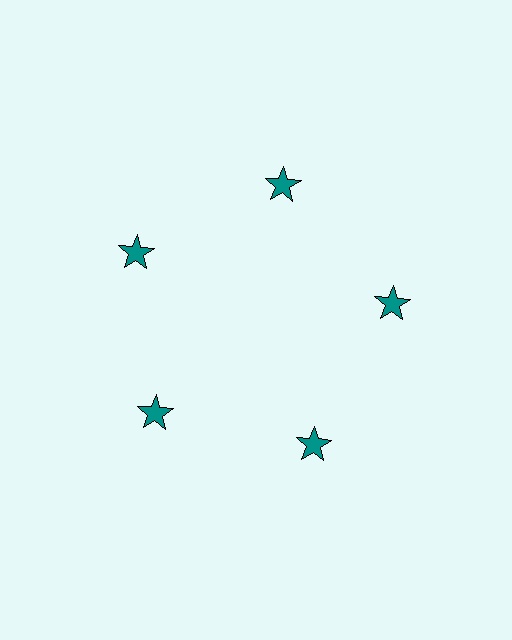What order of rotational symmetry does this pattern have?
This pattern has 5-fold rotational symmetry.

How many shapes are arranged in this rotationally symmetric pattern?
There are 5 shapes, arranged in 5 groups of 1.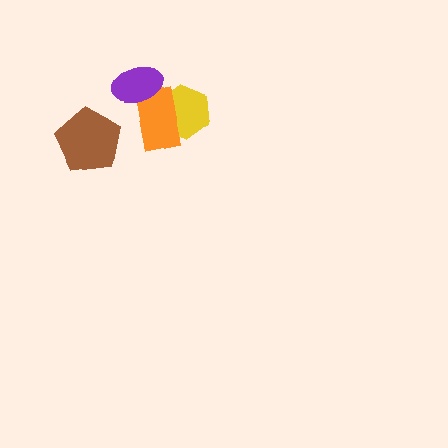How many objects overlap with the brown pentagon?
0 objects overlap with the brown pentagon.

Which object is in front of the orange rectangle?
The purple ellipse is in front of the orange rectangle.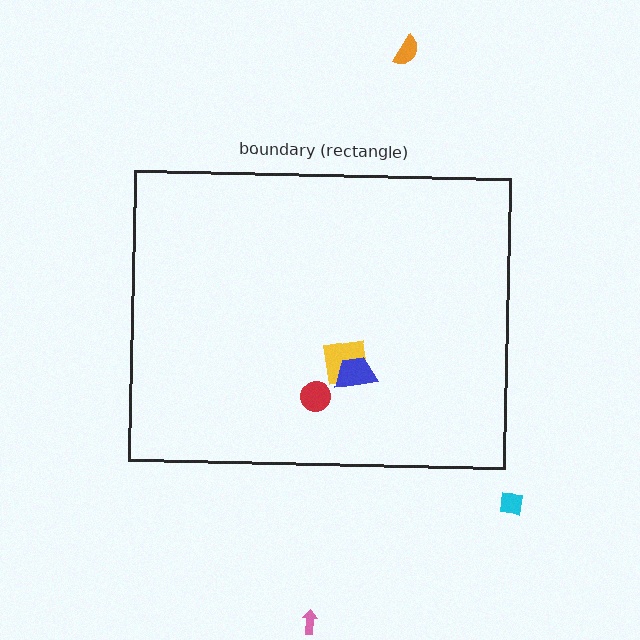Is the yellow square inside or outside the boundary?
Inside.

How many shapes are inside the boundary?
3 inside, 3 outside.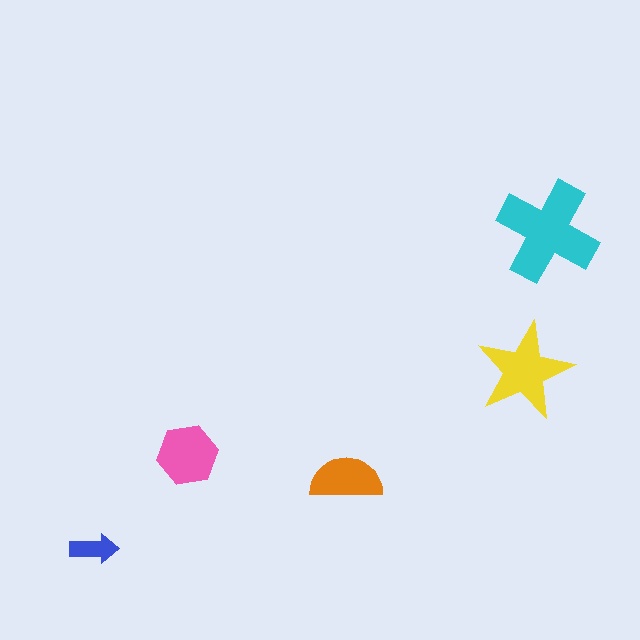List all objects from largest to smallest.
The cyan cross, the yellow star, the pink hexagon, the orange semicircle, the blue arrow.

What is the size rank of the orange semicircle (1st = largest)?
4th.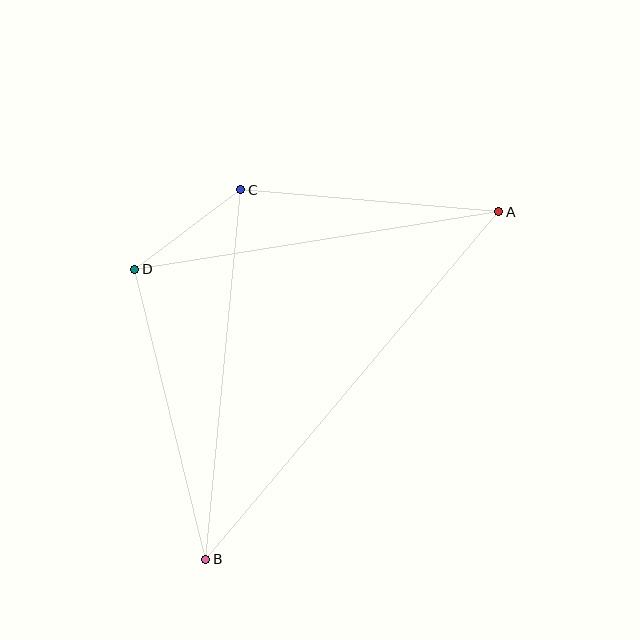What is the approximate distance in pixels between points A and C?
The distance between A and C is approximately 259 pixels.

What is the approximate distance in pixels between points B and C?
The distance between B and C is approximately 371 pixels.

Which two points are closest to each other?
Points C and D are closest to each other.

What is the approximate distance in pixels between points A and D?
The distance between A and D is approximately 368 pixels.